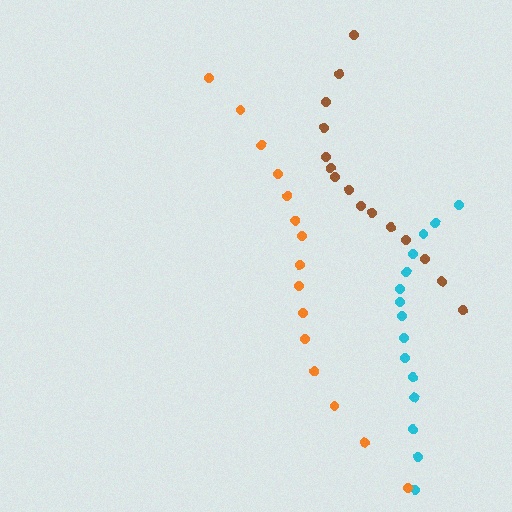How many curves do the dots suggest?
There are 3 distinct paths.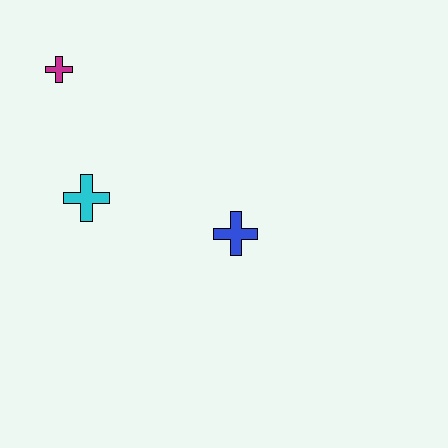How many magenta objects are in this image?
There is 1 magenta object.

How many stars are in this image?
There are no stars.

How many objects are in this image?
There are 3 objects.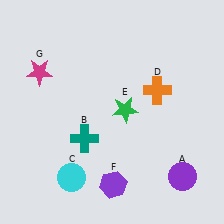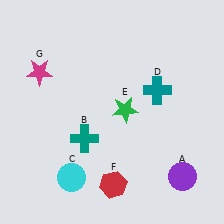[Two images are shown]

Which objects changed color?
D changed from orange to teal. F changed from purple to red.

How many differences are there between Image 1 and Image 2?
There are 2 differences between the two images.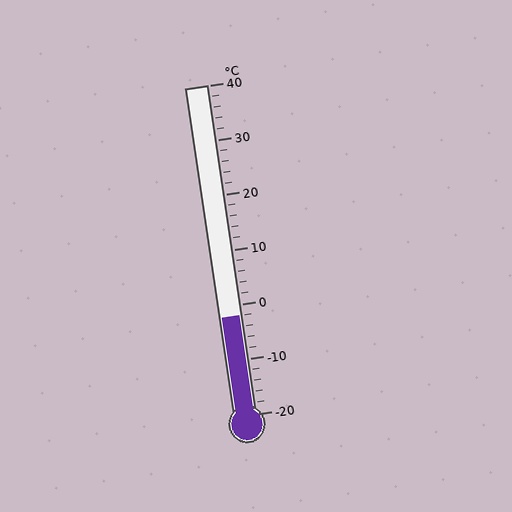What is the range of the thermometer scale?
The thermometer scale ranges from -20°C to 40°C.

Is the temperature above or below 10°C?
The temperature is below 10°C.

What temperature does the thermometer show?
The thermometer shows approximately -2°C.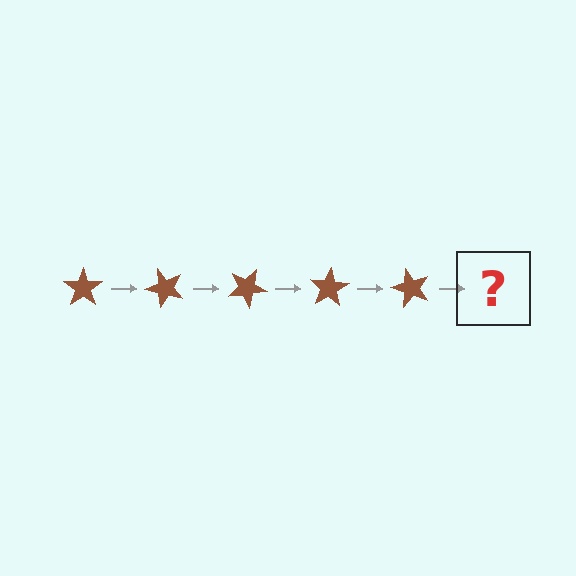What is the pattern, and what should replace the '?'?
The pattern is that the star rotates 50 degrees each step. The '?' should be a brown star rotated 250 degrees.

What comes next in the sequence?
The next element should be a brown star rotated 250 degrees.